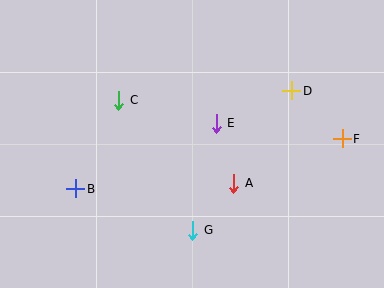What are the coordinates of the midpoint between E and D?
The midpoint between E and D is at (254, 107).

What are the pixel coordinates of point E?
Point E is at (216, 123).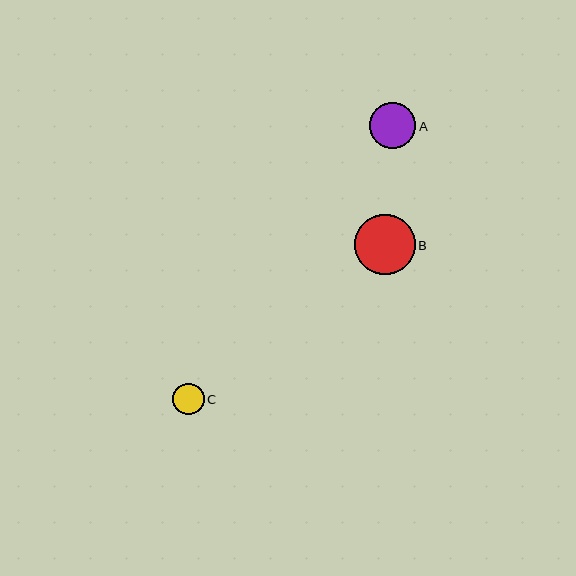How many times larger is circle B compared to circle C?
Circle B is approximately 1.9 times the size of circle C.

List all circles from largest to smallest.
From largest to smallest: B, A, C.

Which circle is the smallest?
Circle C is the smallest with a size of approximately 31 pixels.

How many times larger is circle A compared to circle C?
Circle A is approximately 1.5 times the size of circle C.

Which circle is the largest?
Circle B is the largest with a size of approximately 60 pixels.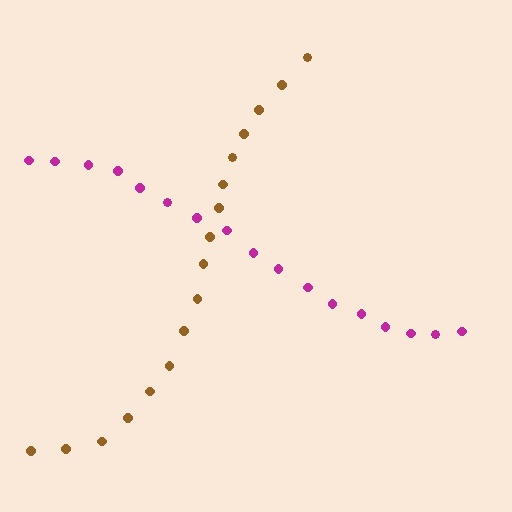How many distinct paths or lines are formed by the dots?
There are 2 distinct paths.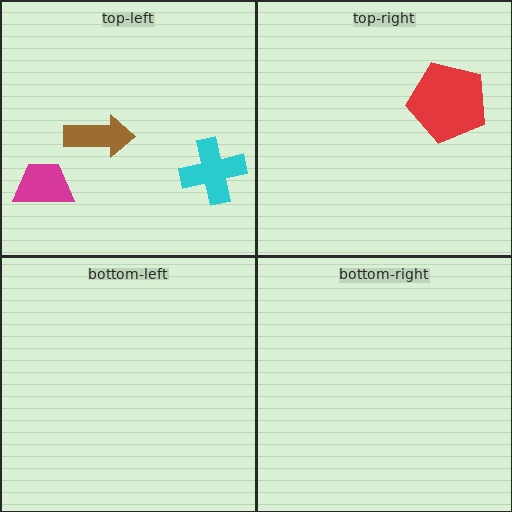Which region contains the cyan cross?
The top-left region.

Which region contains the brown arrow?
The top-left region.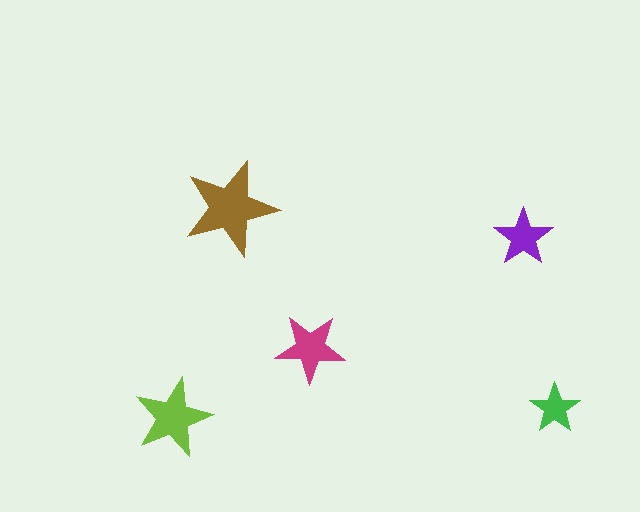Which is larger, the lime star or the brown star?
The brown one.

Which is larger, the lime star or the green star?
The lime one.